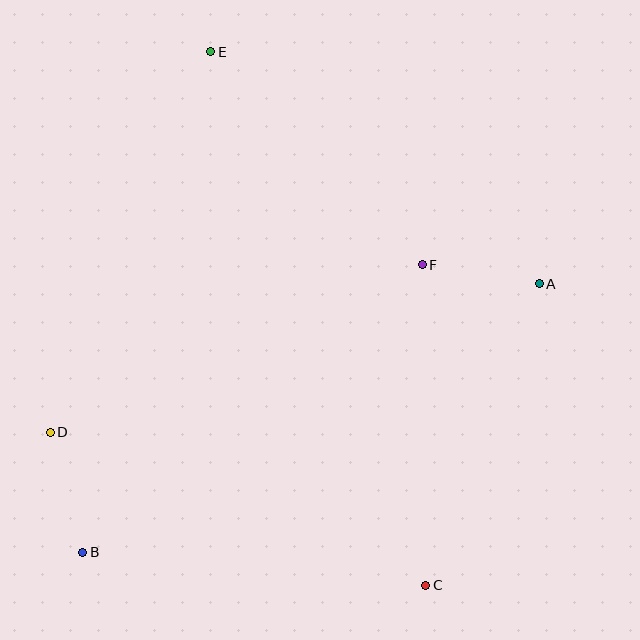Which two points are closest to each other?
Points A and F are closest to each other.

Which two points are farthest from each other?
Points C and E are farthest from each other.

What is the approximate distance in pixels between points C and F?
The distance between C and F is approximately 321 pixels.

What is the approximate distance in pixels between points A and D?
The distance between A and D is approximately 512 pixels.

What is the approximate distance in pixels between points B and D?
The distance between B and D is approximately 124 pixels.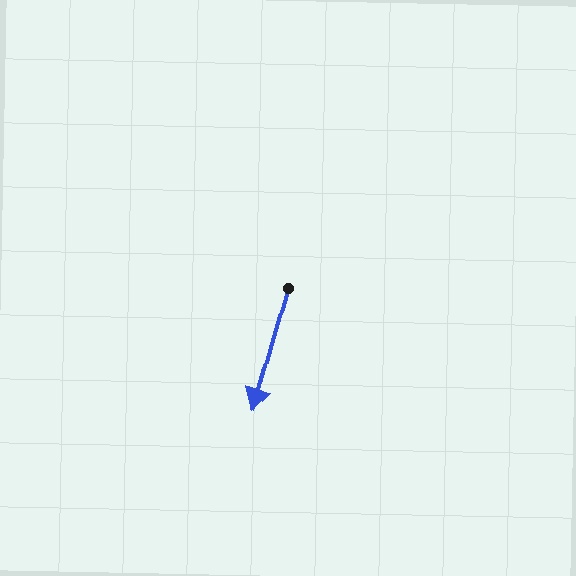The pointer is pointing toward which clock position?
Roughly 7 o'clock.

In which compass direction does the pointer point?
South.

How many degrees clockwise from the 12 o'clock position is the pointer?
Approximately 196 degrees.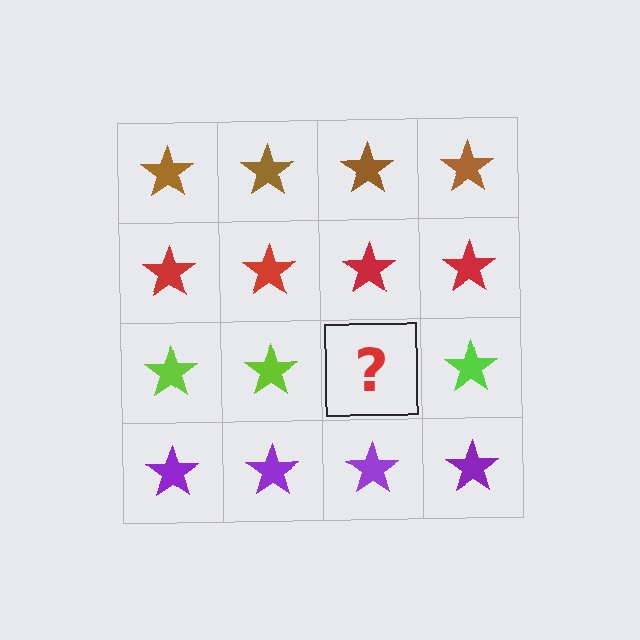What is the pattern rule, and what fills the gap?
The rule is that each row has a consistent color. The gap should be filled with a lime star.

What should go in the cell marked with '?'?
The missing cell should contain a lime star.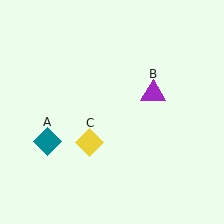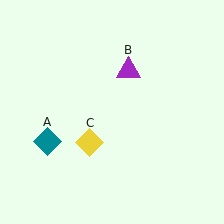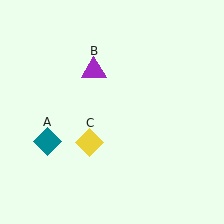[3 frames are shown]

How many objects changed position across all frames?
1 object changed position: purple triangle (object B).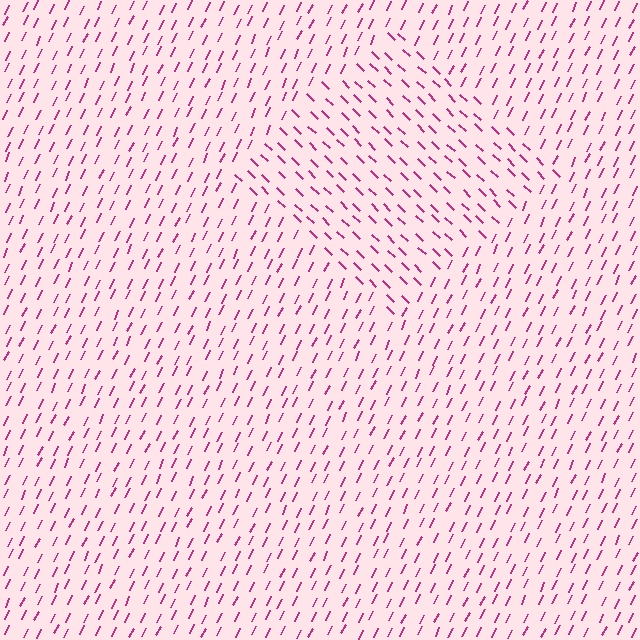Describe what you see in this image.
The image is filled with small magenta line segments. A diamond region in the image has lines oriented differently from the surrounding lines, creating a visible texture boundary.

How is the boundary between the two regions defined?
The boundary is defined purely by a change in line orientation (approximately 71 degrees difference). All lines are the same color and thickness.